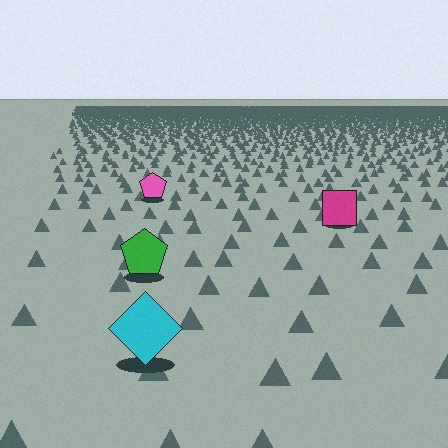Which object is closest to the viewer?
The cyan diamond is closest. The texture marks near it are larger and more spread out.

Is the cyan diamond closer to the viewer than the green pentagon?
Yes. The cyan diamond is closer — you can tell from the texture gradient: the ground texture is coarser near it.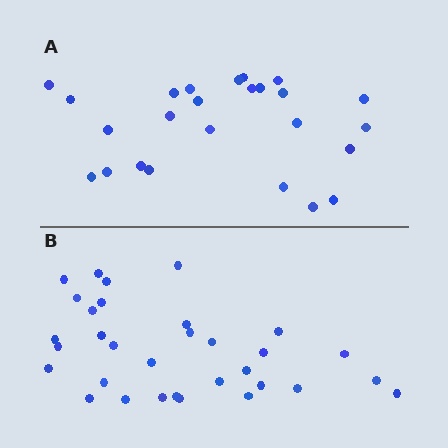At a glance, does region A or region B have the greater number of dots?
Region B (the bottom region) has more dots.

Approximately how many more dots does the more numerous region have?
Region B has roughly 8 or so more dots than region A.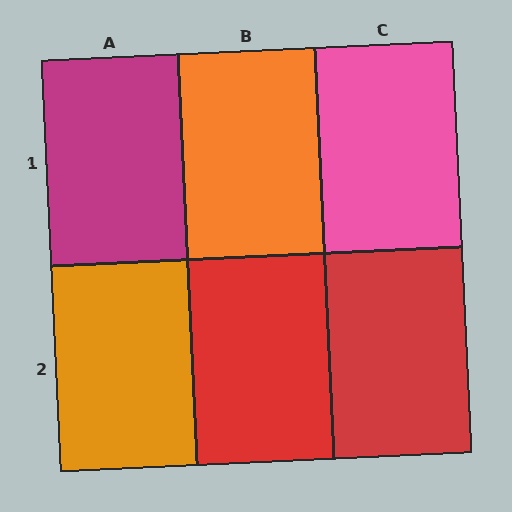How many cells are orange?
2 cells are orange.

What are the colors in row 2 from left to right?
Orange, red, red.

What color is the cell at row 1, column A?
Magenta.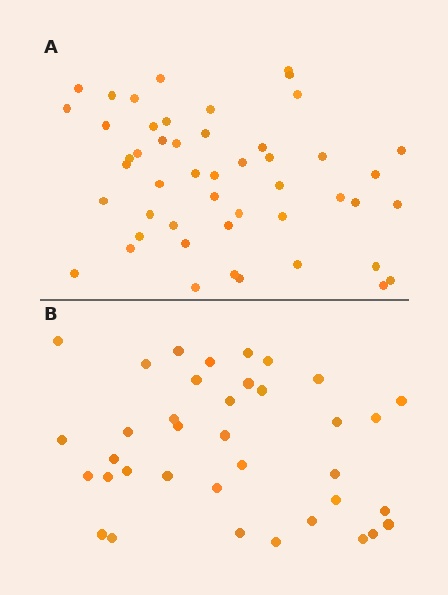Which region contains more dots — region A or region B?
Region A (the top region) has more dots.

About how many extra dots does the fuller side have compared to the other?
Region A has roughly 12 or so more dots than region B.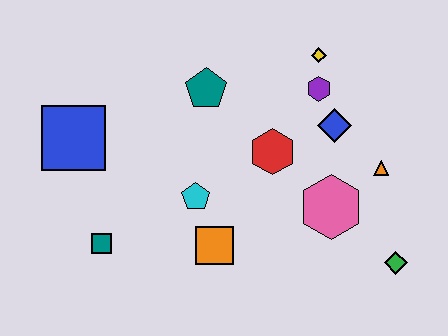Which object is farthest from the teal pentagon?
The green diamond is farthest from the teal pentagon.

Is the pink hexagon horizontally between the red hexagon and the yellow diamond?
No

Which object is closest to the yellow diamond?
The purple hexagon is closest to the yellow diamond.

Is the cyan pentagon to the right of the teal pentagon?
No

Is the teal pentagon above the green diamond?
Yes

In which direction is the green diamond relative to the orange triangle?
The green diamond is below the orange triangle.